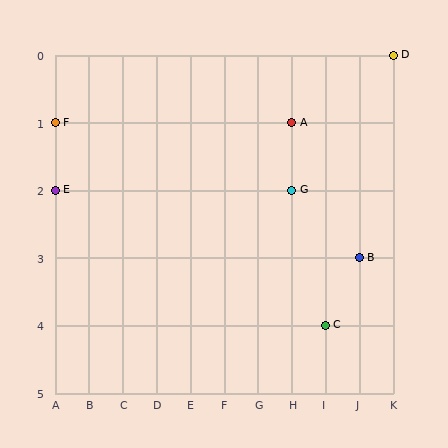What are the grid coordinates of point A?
Point A is at grid coordinates (H, 1).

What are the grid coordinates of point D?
Point D is at grid coordinates (K, 0).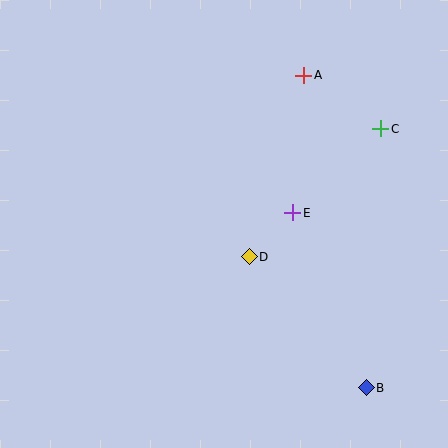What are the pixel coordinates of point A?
Point A is at (304, 75).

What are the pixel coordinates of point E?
Point E is at (293, 213).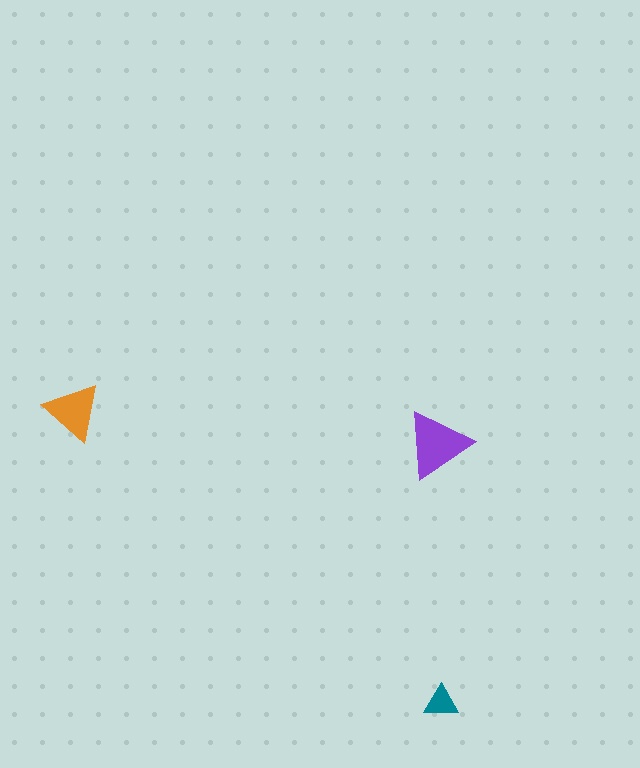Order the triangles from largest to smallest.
the purple one, the orange one, the teal one.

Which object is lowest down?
The teal triangle is bottommost.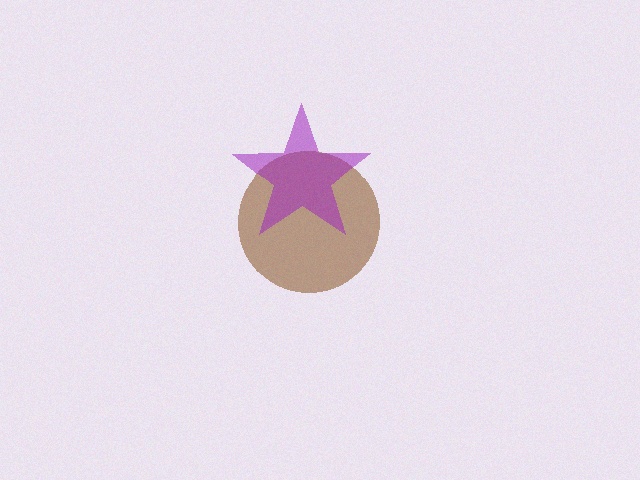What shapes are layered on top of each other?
The layered shapes are: a brown circle, a purple star.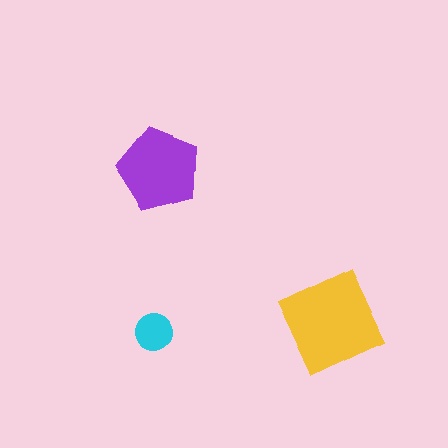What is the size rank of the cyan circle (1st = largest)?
3rd.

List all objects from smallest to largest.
The cyan circle, the purple pentagon, the yellow square.